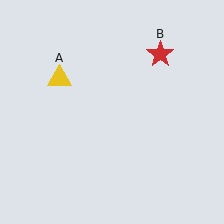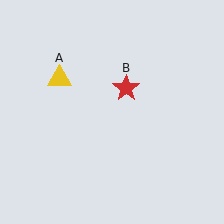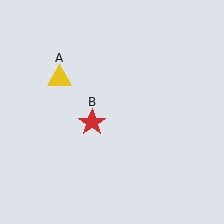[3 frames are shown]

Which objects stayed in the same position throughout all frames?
Yellow triangle (object A) remained stationary.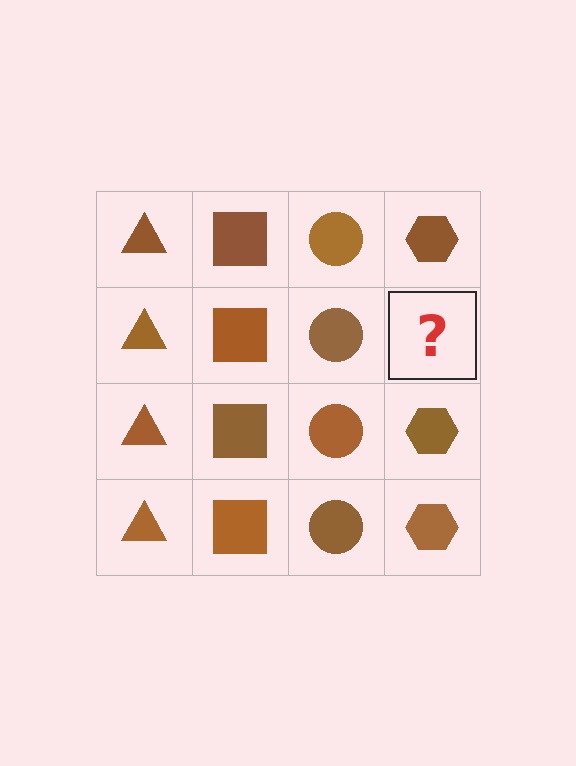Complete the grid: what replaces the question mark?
The question mark should be replaced with a brown hexagon.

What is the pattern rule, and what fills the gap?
The rule is that each column has a consistent shape. The gap should be filled with a brown hexagon.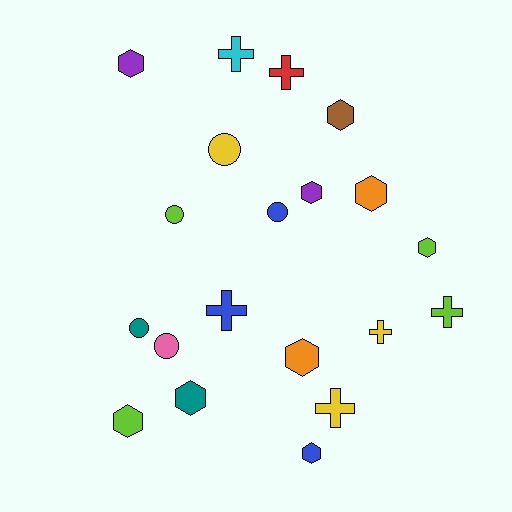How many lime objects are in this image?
There are 4 lime objects.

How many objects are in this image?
There are 20 objects.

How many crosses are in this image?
There are 6 crosses.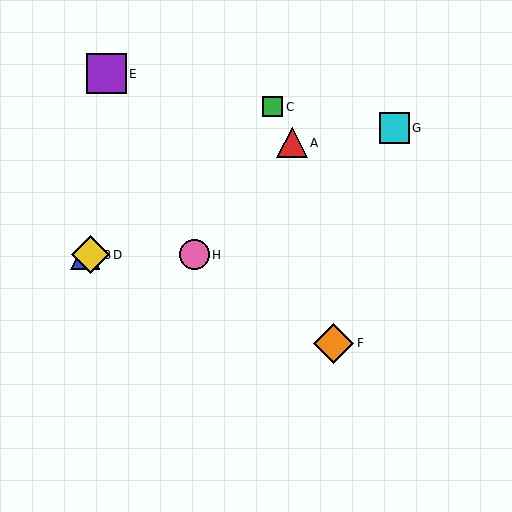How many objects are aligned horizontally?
3 objects (B, D, H) are aligned horizontally.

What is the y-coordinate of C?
Object C is at y≈107.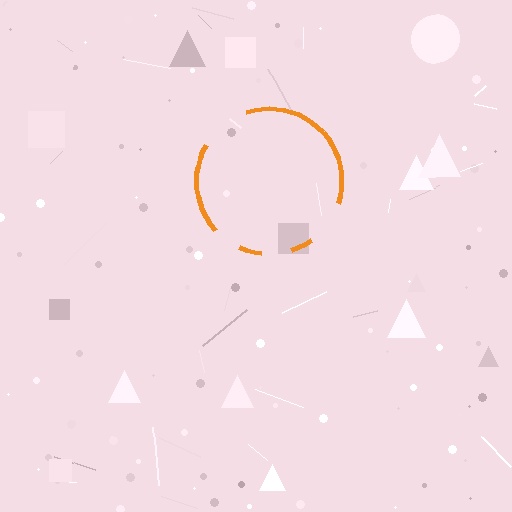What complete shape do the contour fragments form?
The contour fragments form a circle.